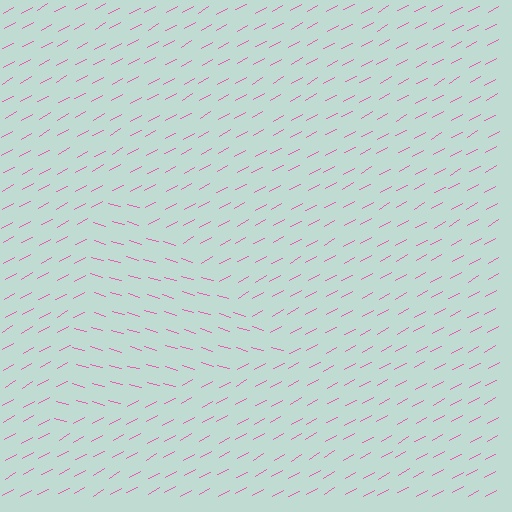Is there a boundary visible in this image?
Yes, there is a texture boundary formed by a change in line orientation.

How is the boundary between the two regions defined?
The boundary is defined purely by a change in line orientation (approximately 45 degrees difference). All lines are the same color and thickness.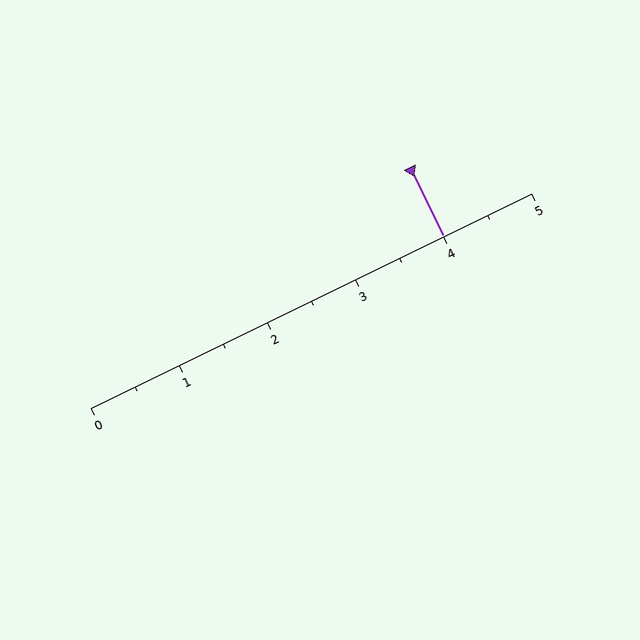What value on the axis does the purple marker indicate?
The marker indicates approximately 4.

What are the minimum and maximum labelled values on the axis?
The axis runs from 0 to 5.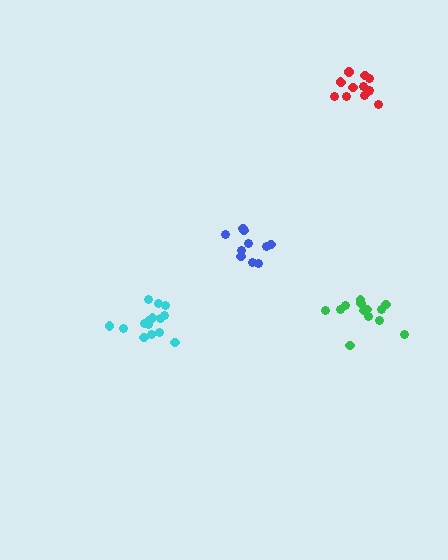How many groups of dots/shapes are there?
There are 4 groups.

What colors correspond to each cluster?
The clusters are colored: blue, cyan, red, green.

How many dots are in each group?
Group 1: 10 dots, Group 2: 15 dots, Group 3: 13 dots, Group 4: 14 dots (52 total).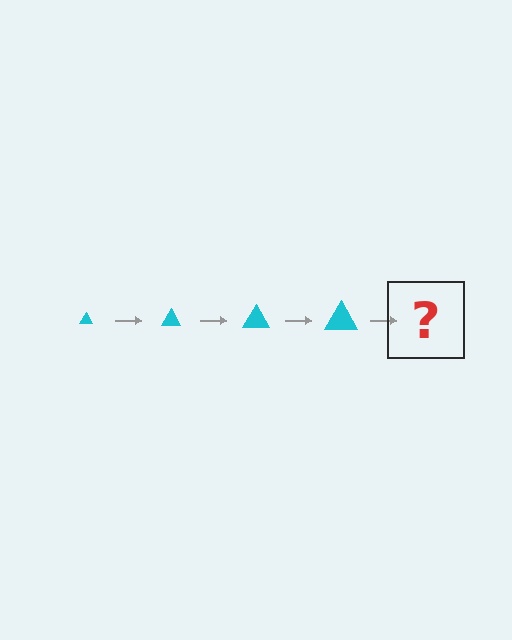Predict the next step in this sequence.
The next step is a cyan triangle, larger than the previous one.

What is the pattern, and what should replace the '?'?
The pattern is that the triangle gets progressively larger each step. The '?' should be a cyan triangle, larger than the previous one.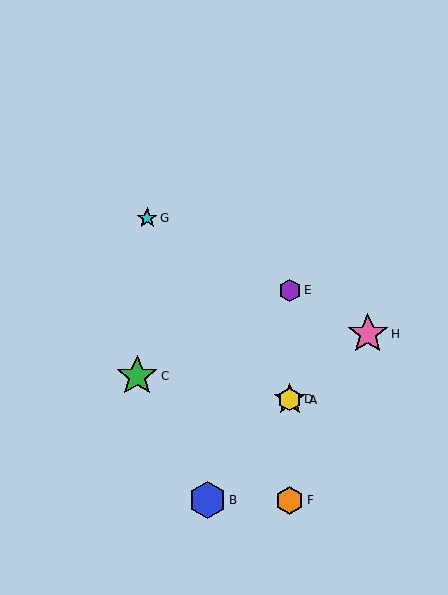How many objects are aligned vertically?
4 objects (A, D, E, F) are aligned vertically.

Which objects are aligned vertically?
Objects A, D, E, F are aligned vertically.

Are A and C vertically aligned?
No, A is at x≈290 and C is at x≈137.